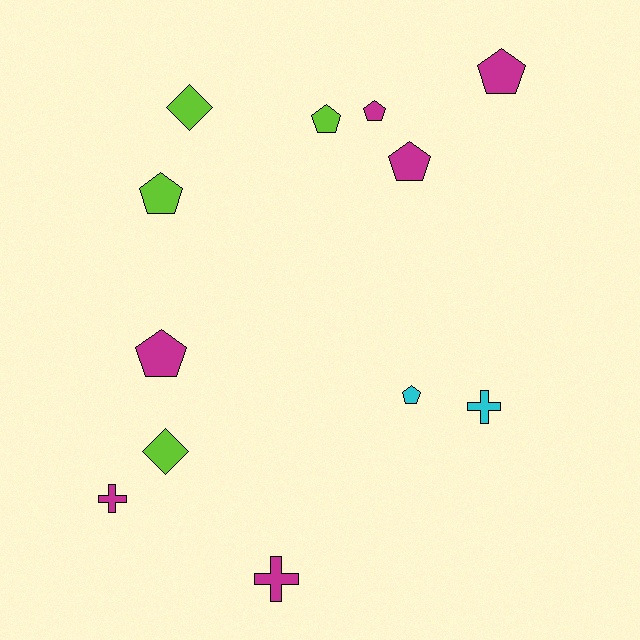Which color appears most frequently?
Magenta, with 6 objects.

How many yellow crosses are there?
There are no yellow crosses.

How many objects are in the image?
There are 12 objects.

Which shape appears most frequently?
Pentagon, with 7 objects.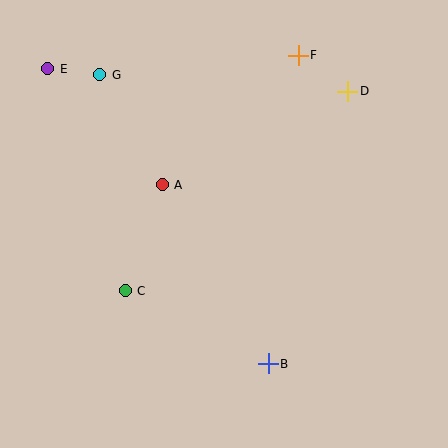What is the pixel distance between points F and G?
The distance between F and G is 199 pixels.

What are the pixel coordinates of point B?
Point B is at (268, 364).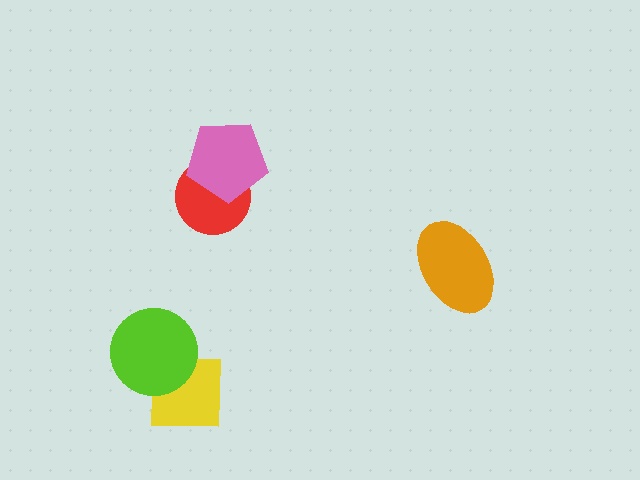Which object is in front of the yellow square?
The lime circle is in front of the yellow square.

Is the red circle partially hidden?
Yes, it is partially covered by another shape.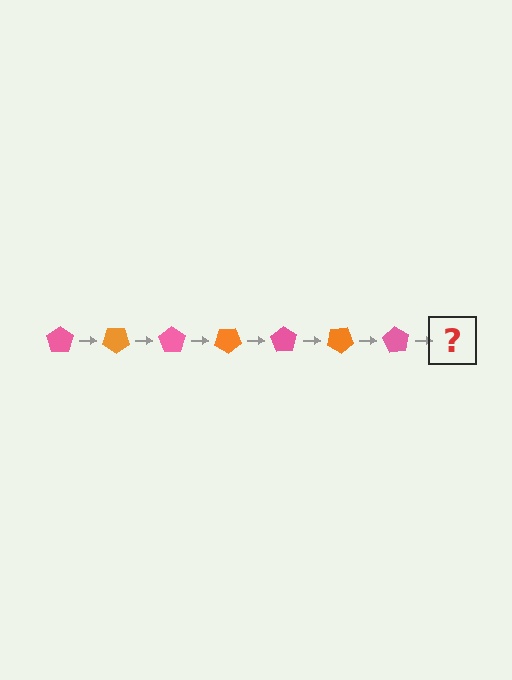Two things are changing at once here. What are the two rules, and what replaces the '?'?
The two rules are that it rotates 35 degrees each step and the color cycles through pink and orange. The '?' should be an orange pentagon, rotated 245 degrees from the start.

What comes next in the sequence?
The next element should be an orange pentagon, rotated 245 degrees from the start.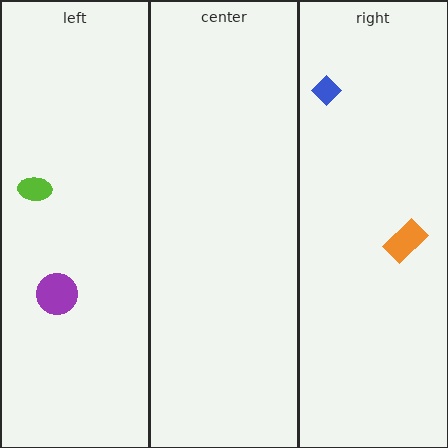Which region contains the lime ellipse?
The left region.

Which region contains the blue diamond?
The right region.